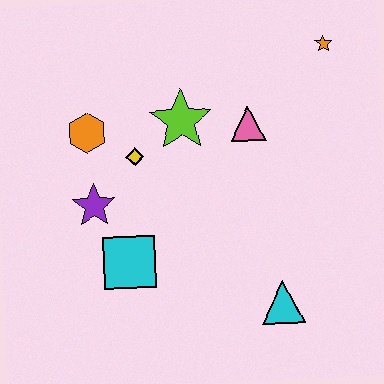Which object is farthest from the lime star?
The cyan triangle is farthest from the lime star.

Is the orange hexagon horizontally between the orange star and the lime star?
No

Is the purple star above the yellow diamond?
No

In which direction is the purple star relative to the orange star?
The purple star is to the left of the orange star.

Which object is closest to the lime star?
The yellow diamond is closest to the lime star.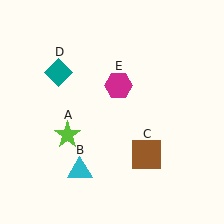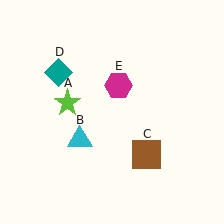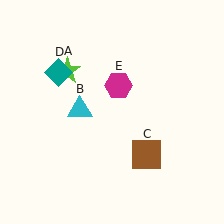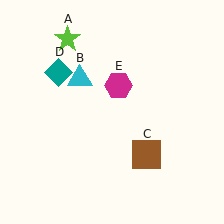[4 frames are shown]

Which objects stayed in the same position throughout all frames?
Brown square (object C) and teal diamond (object D) and magenta hexagon (object E) remained stationary.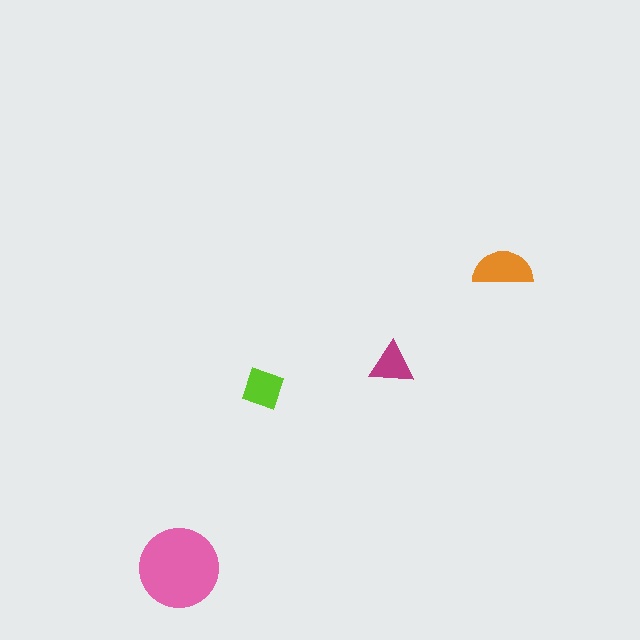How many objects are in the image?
There are 4 objects in the image.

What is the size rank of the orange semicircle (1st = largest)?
2nd.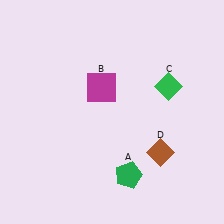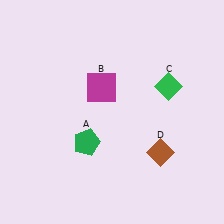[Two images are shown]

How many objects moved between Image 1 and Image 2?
1 object moved between the two images.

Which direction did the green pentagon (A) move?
The green pentagon (A) moved left.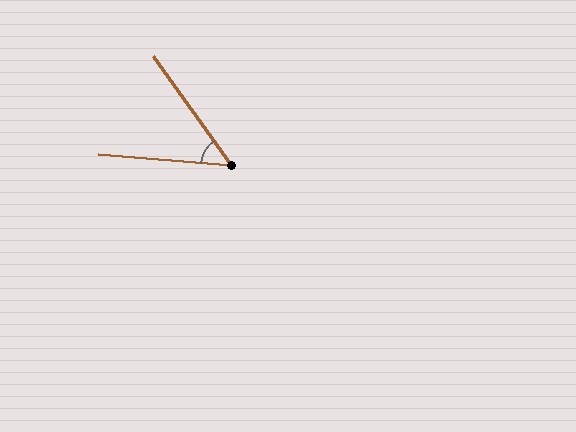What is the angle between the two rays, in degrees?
Approximately 50 degrees.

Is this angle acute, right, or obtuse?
It is acute.